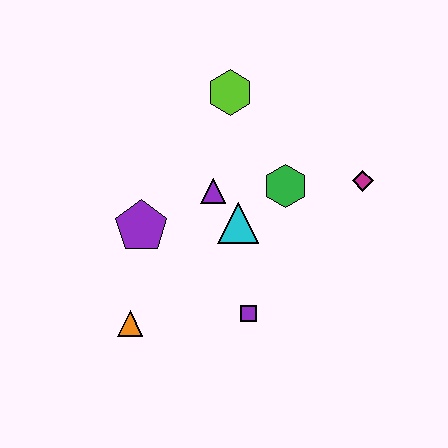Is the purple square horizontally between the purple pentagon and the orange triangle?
No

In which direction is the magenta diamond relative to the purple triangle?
The magenta diamond is to the right of the purple triangle.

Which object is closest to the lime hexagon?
The purple triangle is closest to the lime hexagon.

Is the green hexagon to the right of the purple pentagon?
Yes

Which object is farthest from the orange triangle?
The magenta diamond is farthest from the orange triangle.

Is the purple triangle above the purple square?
Yes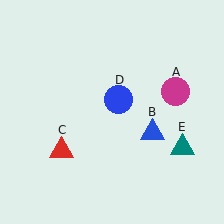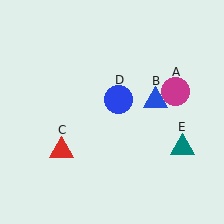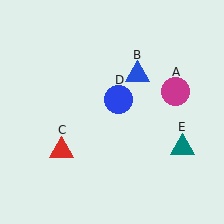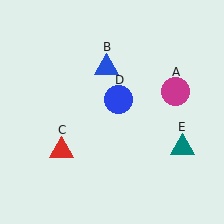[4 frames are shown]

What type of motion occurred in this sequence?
The blue triangle (object B) rotated counterclockwise around the center of the scene.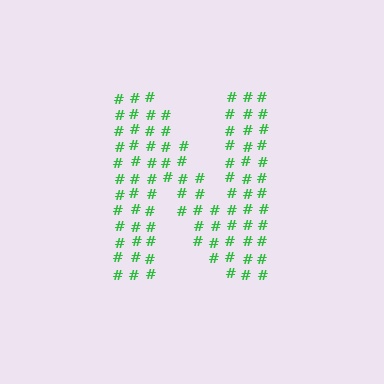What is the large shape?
The large shape is the letter N.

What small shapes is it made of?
It is made of small hash symbols.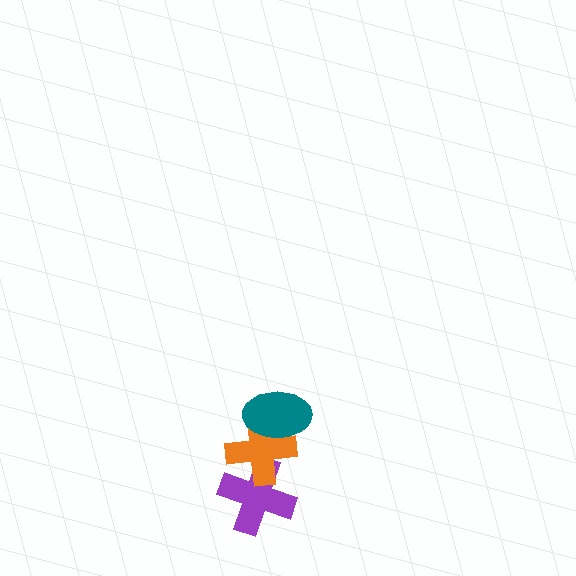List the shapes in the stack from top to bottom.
From top to bottom: the teal ellipse, the orange cross, the purple cross.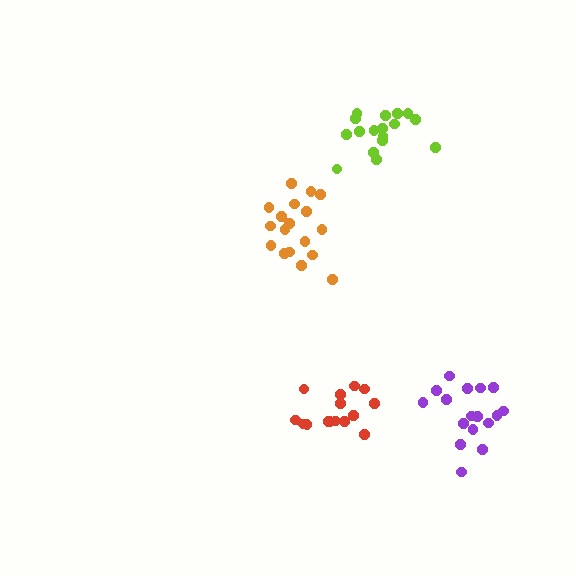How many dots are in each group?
Group 1: 18 dots, Group 2: 17 dots, Group 3: 15 dots, Group 4: 17 dots (67 total).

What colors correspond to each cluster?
The clusters are colored: orange, purple, red, lime.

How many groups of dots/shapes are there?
There are 4 groups.